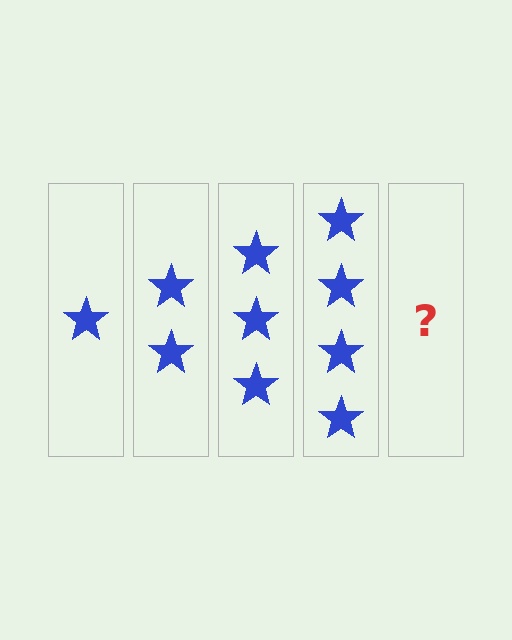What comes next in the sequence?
The next element should be 5 stars.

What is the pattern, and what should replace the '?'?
The pattern is that each step adds one more star. The '?' should be 5 stars.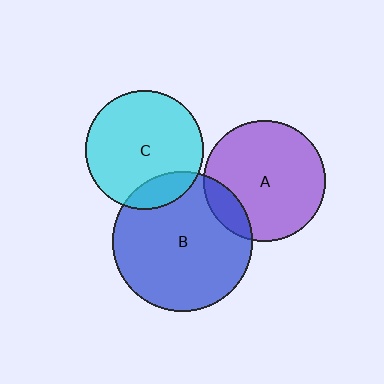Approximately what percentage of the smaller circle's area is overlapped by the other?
Approximately 15%.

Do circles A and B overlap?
Yes.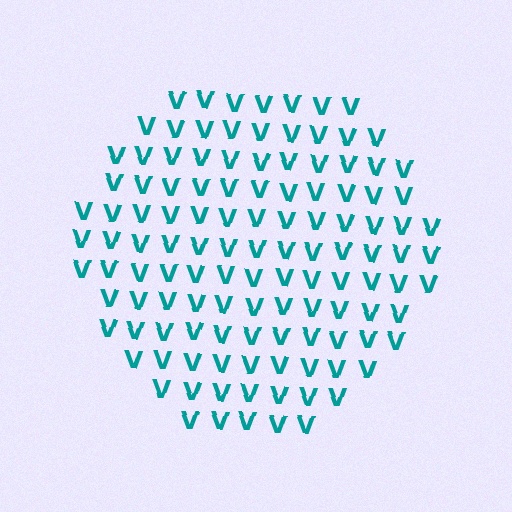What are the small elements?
The small elements are letter V's.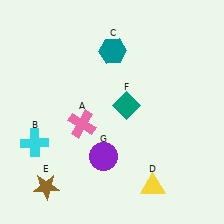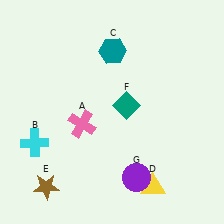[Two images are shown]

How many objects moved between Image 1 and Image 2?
1 object moved between the two images.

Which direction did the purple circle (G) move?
The purple circle (G) moved right.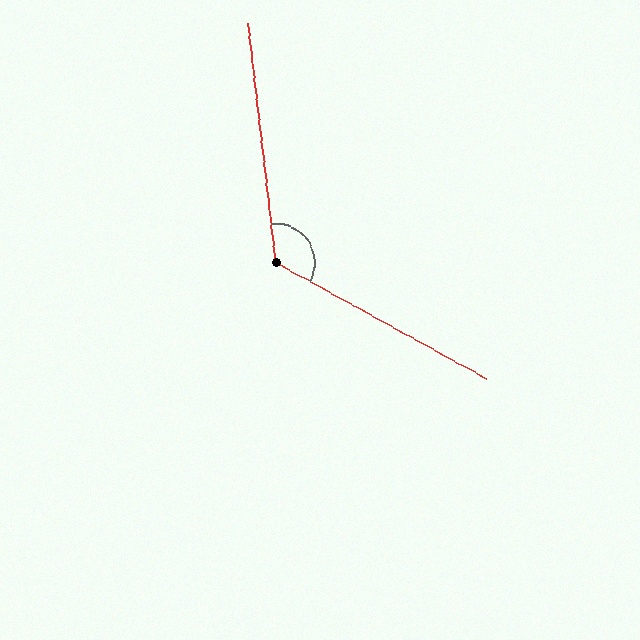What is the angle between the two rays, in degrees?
Approximately 125 degrees.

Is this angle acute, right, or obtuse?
It is obtuse.